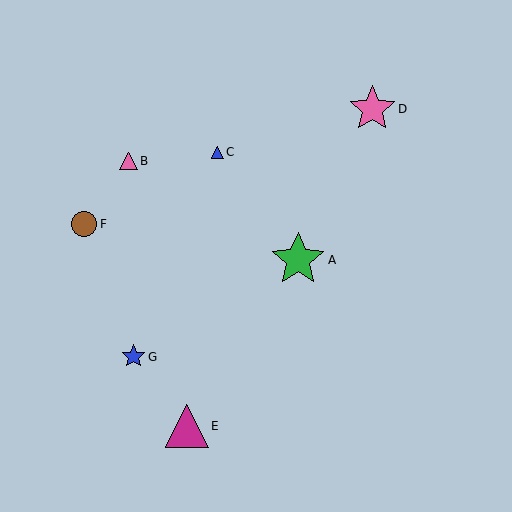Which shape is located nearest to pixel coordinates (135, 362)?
The blue star (labeled G) at (133, 357) is nearest to that location.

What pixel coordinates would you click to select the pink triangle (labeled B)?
Click at (128, 161) to select the pink triangle B.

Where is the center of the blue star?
The center of the blue star is at (133, 357).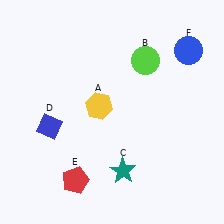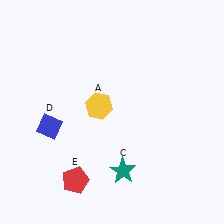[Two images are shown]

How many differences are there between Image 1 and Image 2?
There are 2 differences between the two images.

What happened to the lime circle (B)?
The lime circle (B) was removed in Image 2. It was in the top-right area of Image 1.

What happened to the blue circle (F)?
The blue circle (F) was removed in Image 2. It was in the top-right area of Image 1.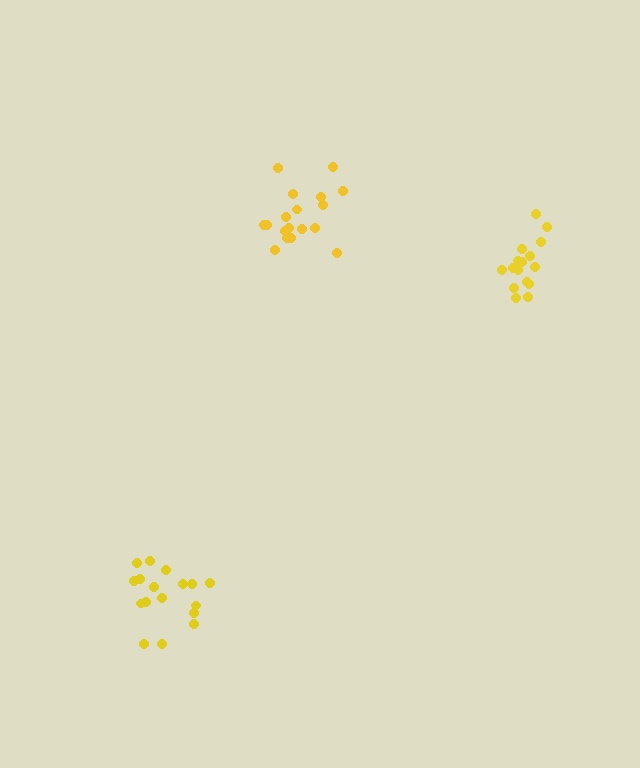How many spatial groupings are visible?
There are 3 spatial groupings.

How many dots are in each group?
Group 1: 16 dots, Group 2: 18 dots, Group 3: 17 dots (51 total).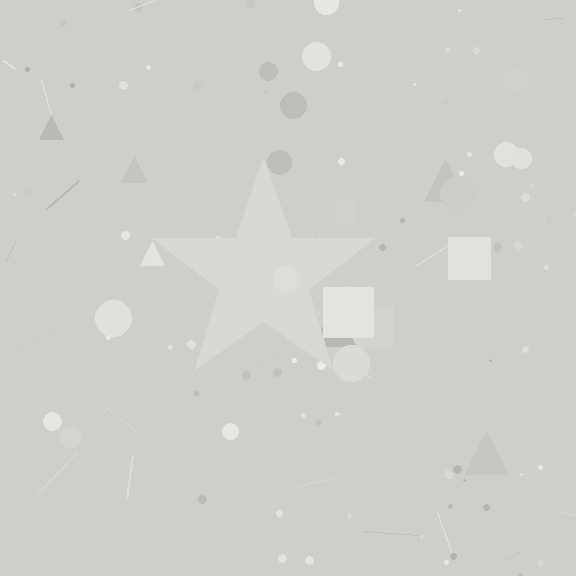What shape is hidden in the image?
A star is hidden in the image.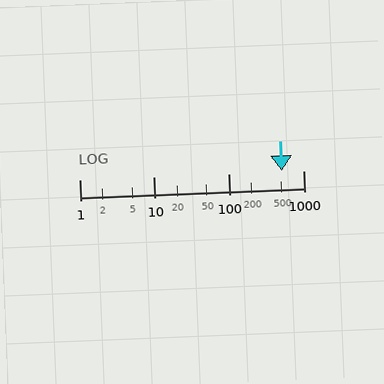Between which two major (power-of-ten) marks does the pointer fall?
The pointer is between 100 and 1000.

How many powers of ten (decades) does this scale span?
The scale spans 3 decades, from 1 to 1000.